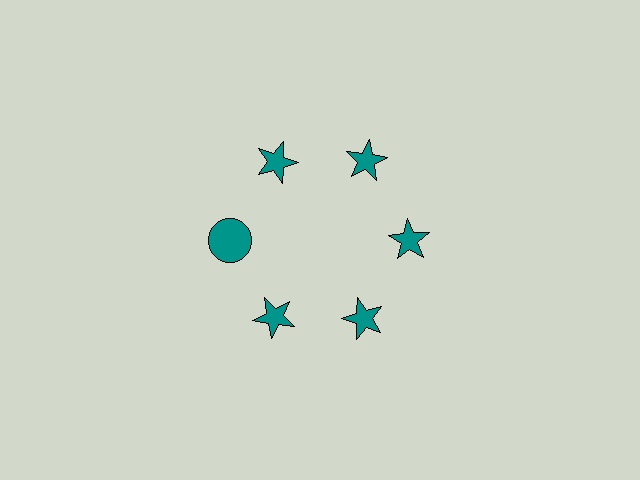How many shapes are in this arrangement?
There are 6 shapes arranged in a ring pattern.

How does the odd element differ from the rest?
It has a different shape: circle instead of star.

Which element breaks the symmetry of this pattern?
The teal circle at roughly the 9 o'clock position breaks the symmetry. All other shapes are teal stars.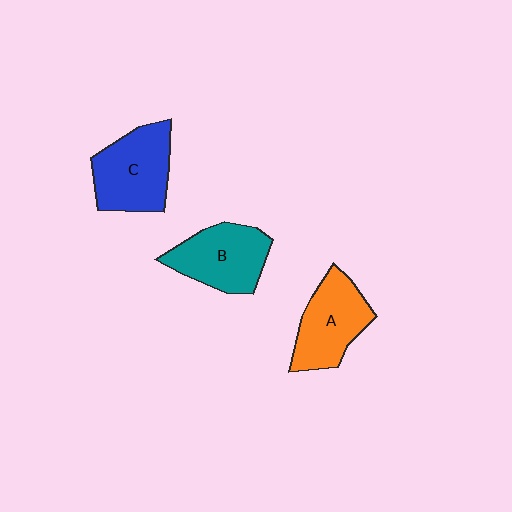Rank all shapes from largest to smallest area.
From largest to smallest: C (blue), B (teal), A (orange).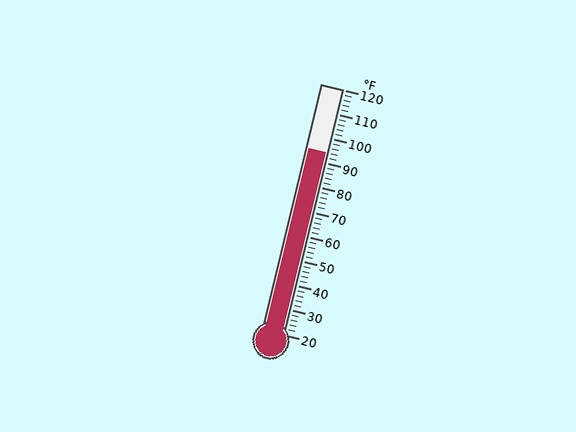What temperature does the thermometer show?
The thermometer shows approximately 94°F.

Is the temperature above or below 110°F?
The temperature is below 110°F.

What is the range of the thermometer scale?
The thermometer scale ranges from 20°F to 120°F.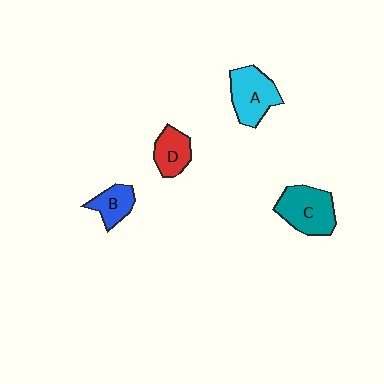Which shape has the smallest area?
Shape B (blue).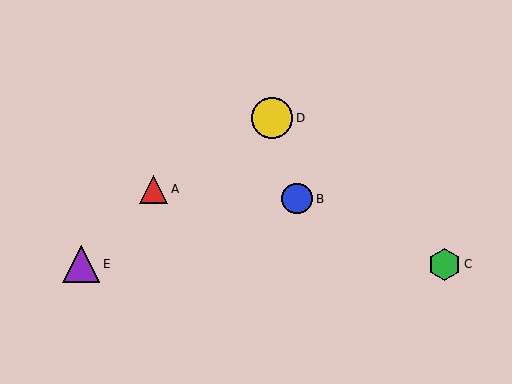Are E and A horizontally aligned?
No, E is at y≈264 and A is at y≈189.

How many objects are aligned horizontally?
2 objects (C, E) are aligned horizontally.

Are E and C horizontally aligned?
Yes, both are at y≈264.